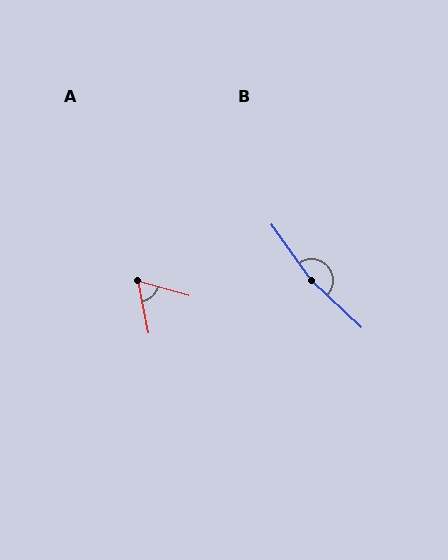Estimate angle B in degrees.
Approximately 169 degrees.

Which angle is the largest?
B, at approximately 169 degrees.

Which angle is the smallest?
A, at approximately 63 degrees.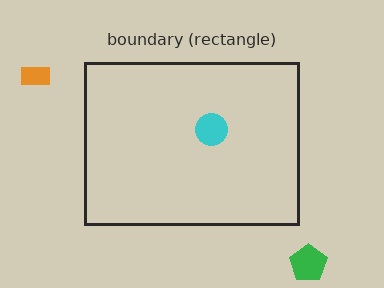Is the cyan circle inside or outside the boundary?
Inside.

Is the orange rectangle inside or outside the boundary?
Outside.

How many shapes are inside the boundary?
1 inside, 2 outside.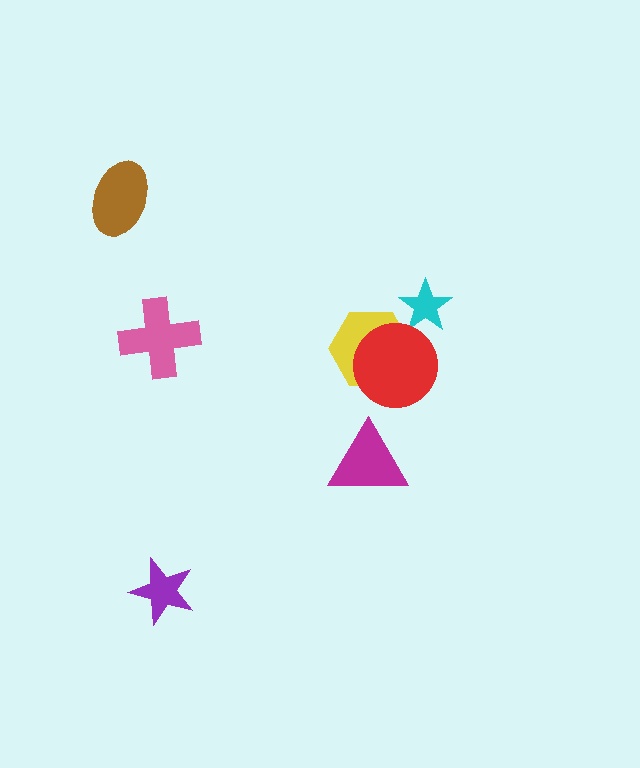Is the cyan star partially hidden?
No, no other shape covers it.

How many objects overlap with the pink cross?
0 objects overlap with the pink cross.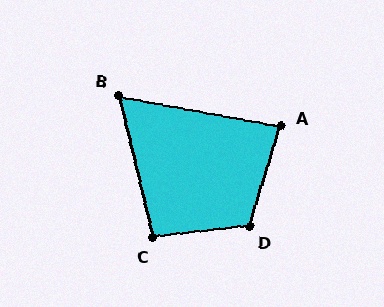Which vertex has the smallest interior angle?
B, at approximately 66 degrees.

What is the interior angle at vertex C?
Approximately 97 degrees (obtuse).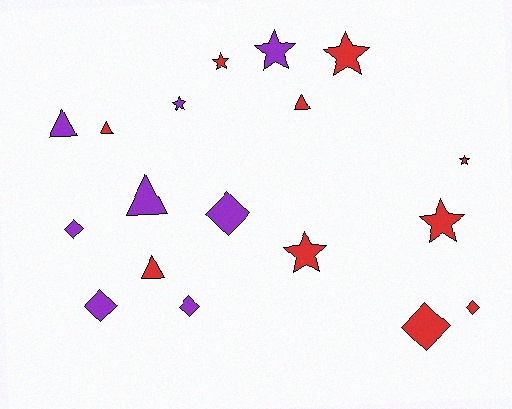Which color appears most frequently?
Red, with 10 objects.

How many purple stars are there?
There are 2 purple stars.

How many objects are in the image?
There are 18 objects.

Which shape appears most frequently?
Star, with 7 objects.